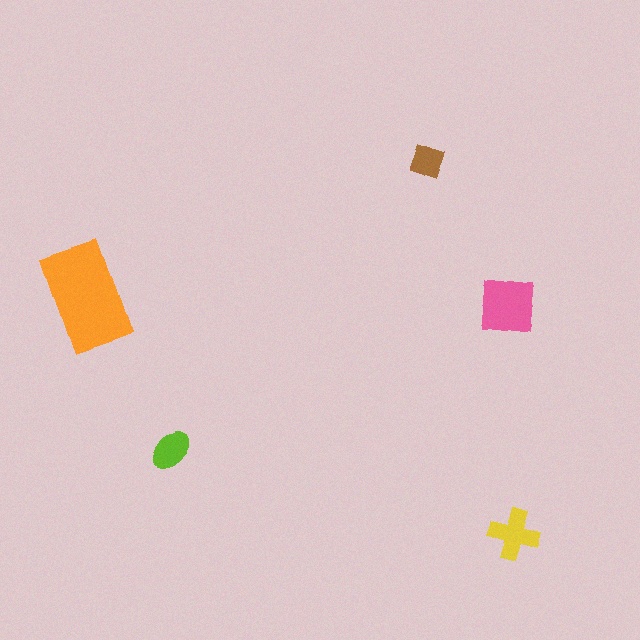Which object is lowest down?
The yellow cross is bottommost.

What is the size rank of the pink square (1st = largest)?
2nd.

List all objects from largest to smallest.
The orange rectangle, the pink square, the yellow cross, the lime ellipse, the brown diamond.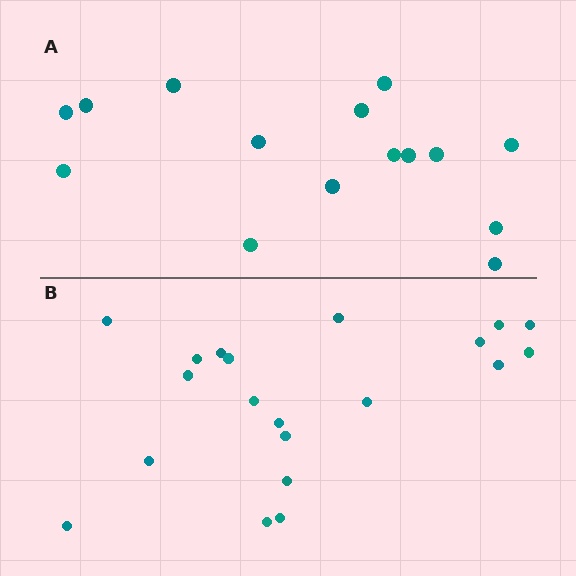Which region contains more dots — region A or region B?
Region B (the bottom region) has more dots.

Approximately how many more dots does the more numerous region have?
Region B has about 5 more dots than region A.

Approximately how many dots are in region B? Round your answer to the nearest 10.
About 20 dots.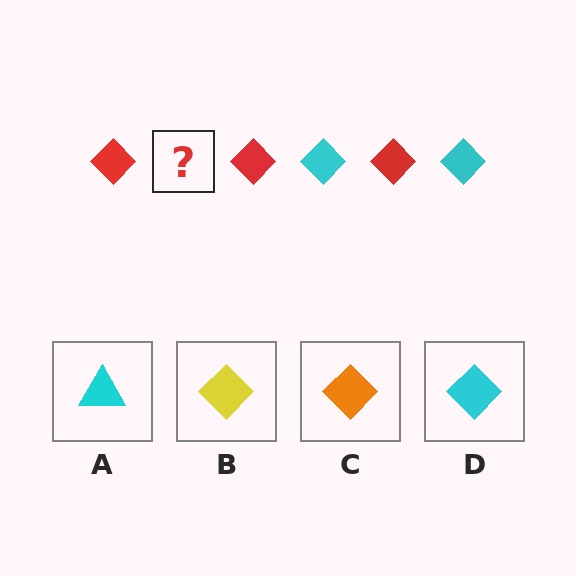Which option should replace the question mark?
Option D.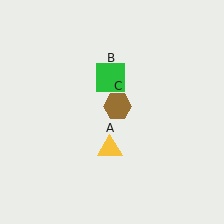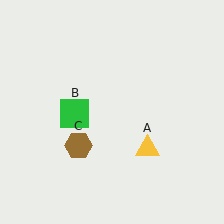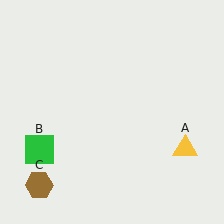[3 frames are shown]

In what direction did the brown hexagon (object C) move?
The brown hexagon (object C) moved down and to the left.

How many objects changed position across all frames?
3 objects changed position: yellow triangle (object A), green square (object B), brown hexagon (object C).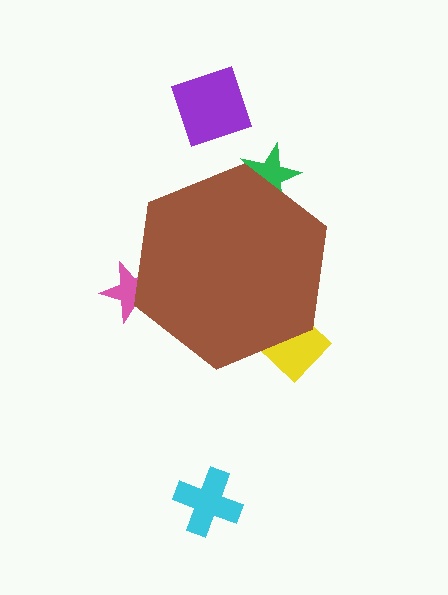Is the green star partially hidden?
Yes, the green star is partially hidden behind the brown hexagon.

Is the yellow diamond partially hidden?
Yes, the yellow diamond is partially hidden behind the brown hexagon.